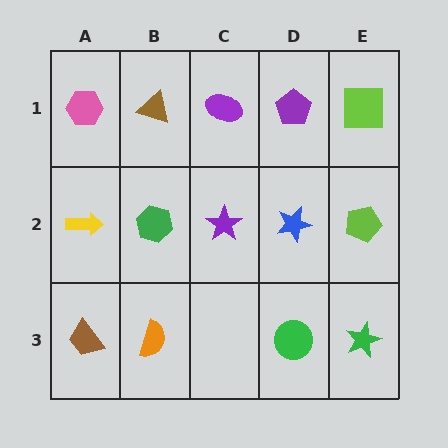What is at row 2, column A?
A yellow arrow.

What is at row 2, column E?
A lime pentagon.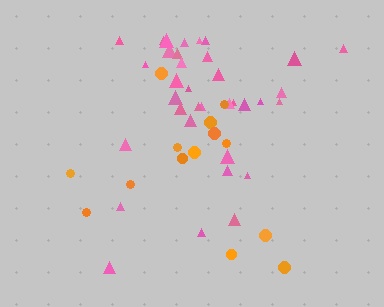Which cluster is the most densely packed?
Pink.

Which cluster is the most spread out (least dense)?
Orange.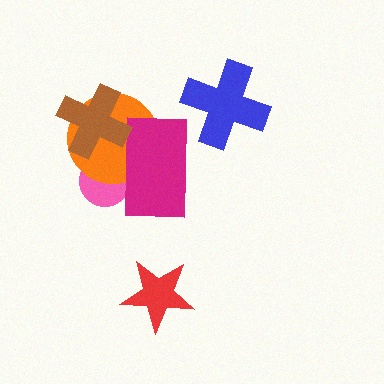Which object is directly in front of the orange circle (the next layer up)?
The magenta rectangle is directly in front of the orange circle.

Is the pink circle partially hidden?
Yes, it is partially covered by another shape.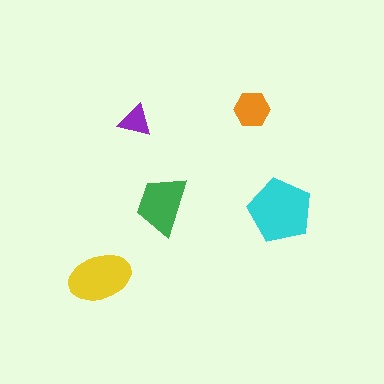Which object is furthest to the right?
The cyan pentagon is rightmost.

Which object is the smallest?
The purple triangle.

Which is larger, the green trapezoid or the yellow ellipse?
The yellow ellipse.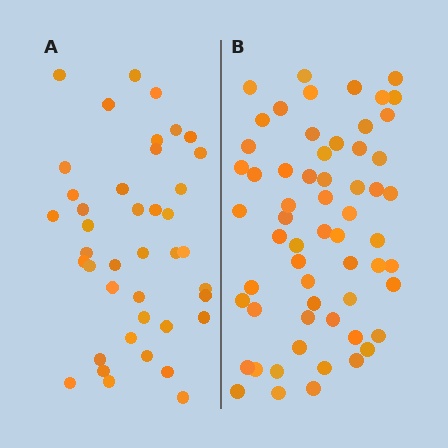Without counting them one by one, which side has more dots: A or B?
Region B (the right region) has more dots.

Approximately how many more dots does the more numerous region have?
Region B has approximately 20 more dots than region A.